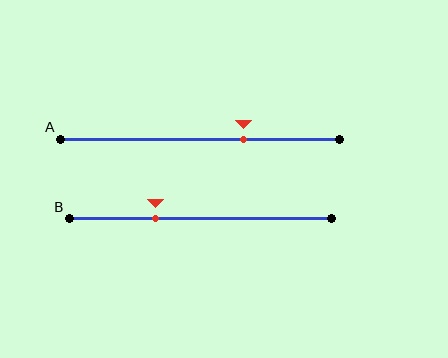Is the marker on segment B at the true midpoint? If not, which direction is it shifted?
No, the marker on segment B is shifted to the left by about 17% of the segment length.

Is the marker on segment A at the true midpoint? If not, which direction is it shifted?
No, the marker on segment A is shifted to the right by about 15% of the segment length.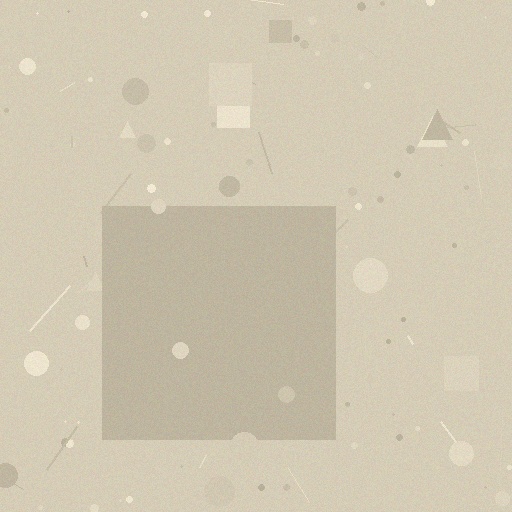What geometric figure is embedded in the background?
A square is embedded in the background.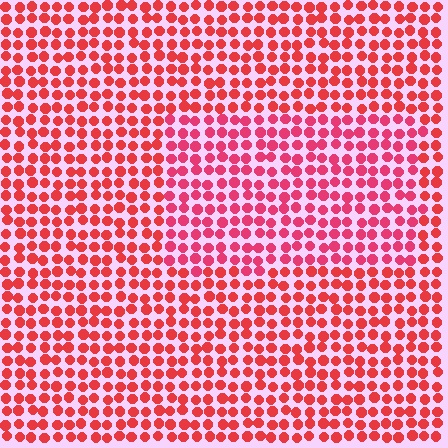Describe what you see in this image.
The image is filled with small red elements in a uniform arrangement. A rectangle-shaped region is visible where the elements are tinted to a slightly different hue, forming a subtle color boundary.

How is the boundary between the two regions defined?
The boundary is defined purely by a slight shift in hue (about 18 degrees). Spacing, size, and orientation are identical on both sides.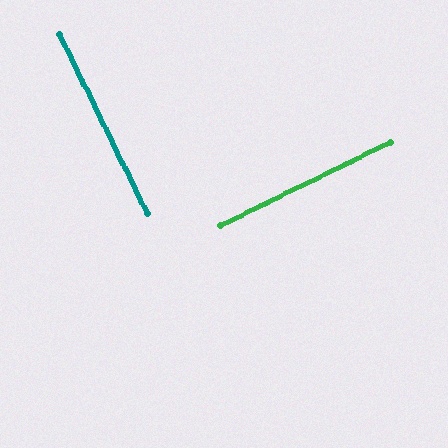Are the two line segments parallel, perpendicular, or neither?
Perpendicular — they meet at approximately 90°.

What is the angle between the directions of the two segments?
Approximately 90 degrees.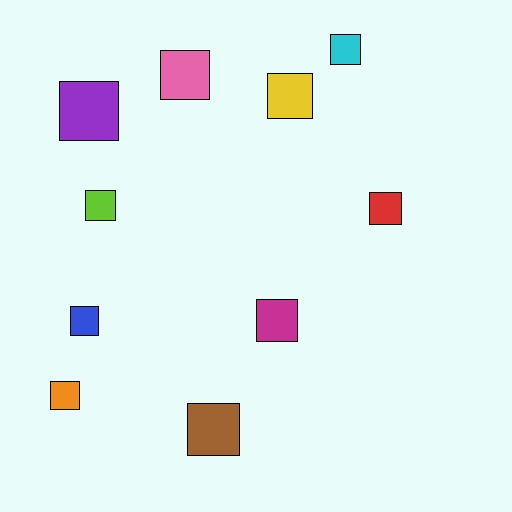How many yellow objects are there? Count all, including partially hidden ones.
There is 1 yellow object.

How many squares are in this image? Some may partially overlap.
There are 10 squares.